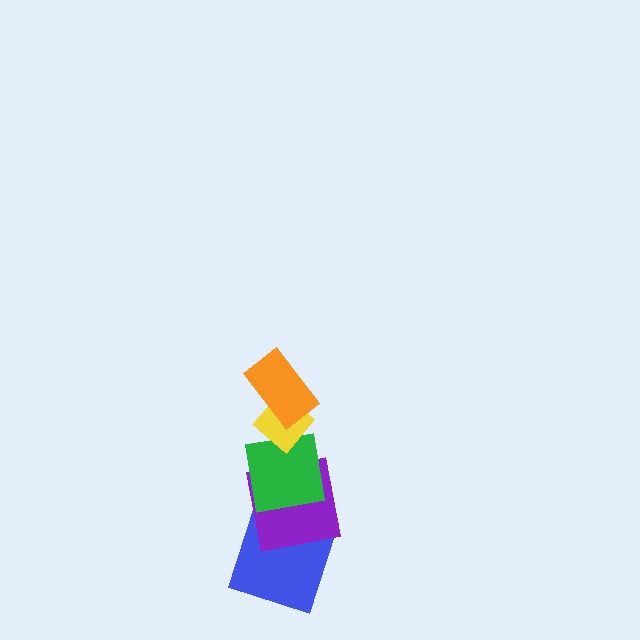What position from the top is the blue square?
The blue square is 5th from the top.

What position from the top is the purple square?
The purple square is 4th from the top.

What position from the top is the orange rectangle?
The orange rectangle is 1st from the top.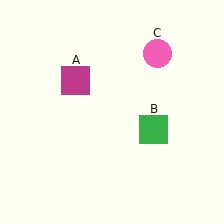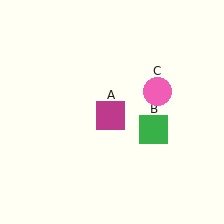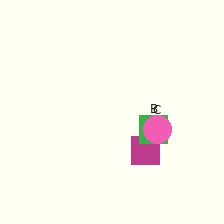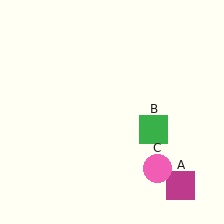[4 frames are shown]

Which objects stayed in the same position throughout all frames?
Green square (object B) remained stationary.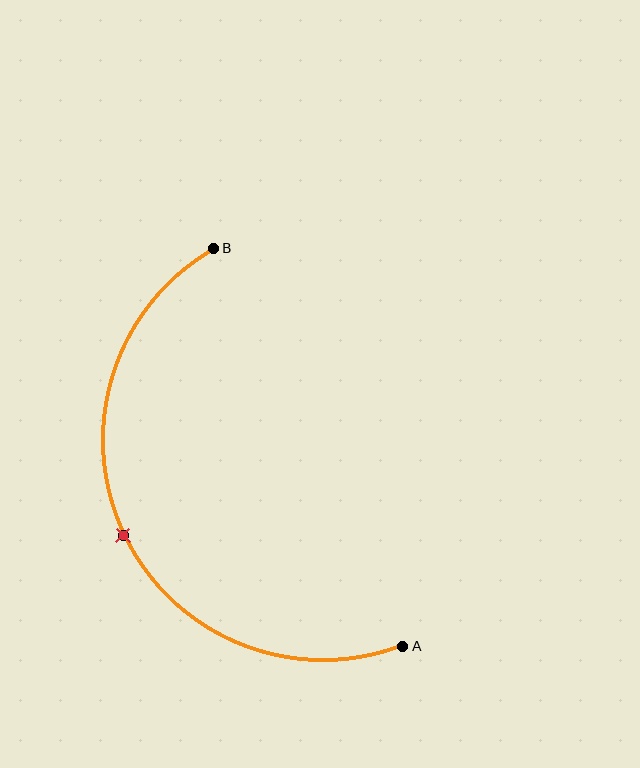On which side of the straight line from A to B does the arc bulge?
The arc bulges to the left of the straight line connecting A and B.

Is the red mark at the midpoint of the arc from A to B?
Yes. The red mark lies on the arc at equal arc-length from both A and B — it is the arc midpoint.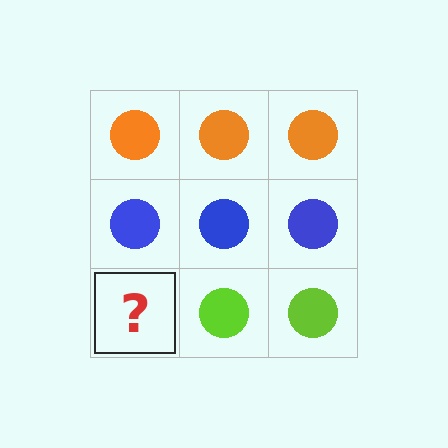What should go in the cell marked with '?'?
The missing cell should contain a lime circle.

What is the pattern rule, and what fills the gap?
The rule is that each row has a consistent color. The gap should be filled with a lime circle.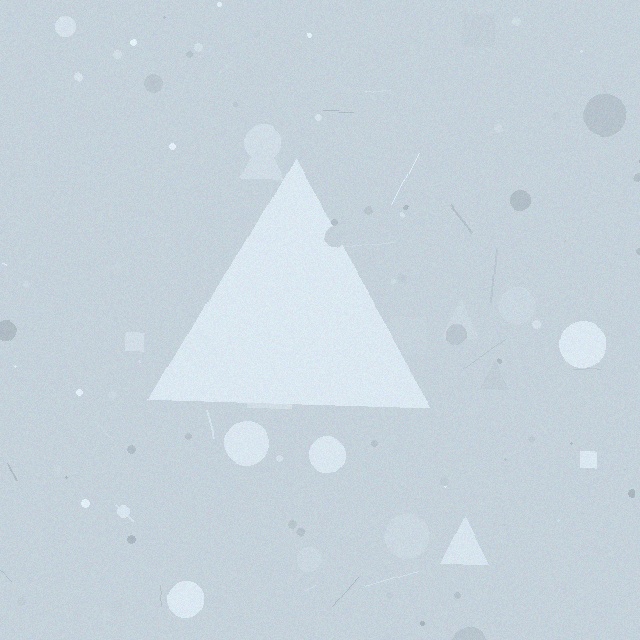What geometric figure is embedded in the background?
A triangle is embedded in the background.